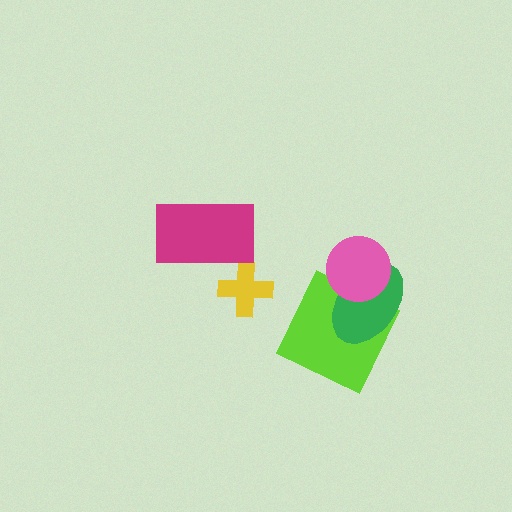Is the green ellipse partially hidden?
Yes, it is partially covered by another shape.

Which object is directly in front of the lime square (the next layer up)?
The green ellipse is directly in front of the lime square.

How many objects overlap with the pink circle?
2 objects overlap with the pink circle.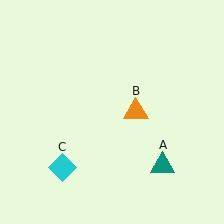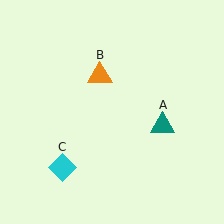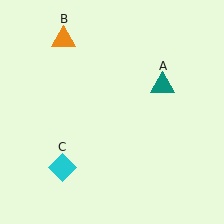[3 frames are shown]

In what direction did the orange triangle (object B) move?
The orange triangle (object B) moved up and to the left.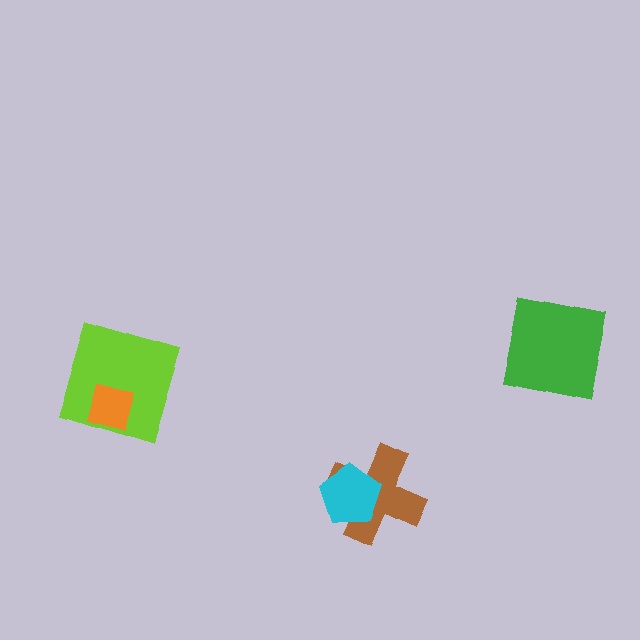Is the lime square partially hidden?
Yes, it is partially covered by another shape.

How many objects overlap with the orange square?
1 object overlaps with the orange square.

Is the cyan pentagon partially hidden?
No, no other shape covers it.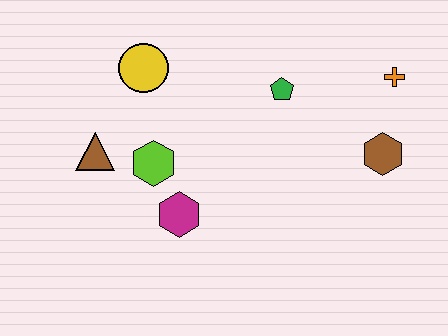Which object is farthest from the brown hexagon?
The brown triangle is farthest from the brown hexagon.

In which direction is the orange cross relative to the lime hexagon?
The orange cross is to the right of the lime hexagon.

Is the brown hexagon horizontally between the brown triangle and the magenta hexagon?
No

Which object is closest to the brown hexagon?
The orange cross is closest to the brown hexagon.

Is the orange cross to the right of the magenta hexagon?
Yes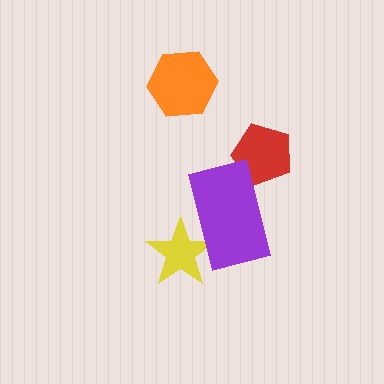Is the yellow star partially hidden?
Yes, it is partially covered by another shape.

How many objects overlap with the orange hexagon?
0 objects overlap with the orange hexagon.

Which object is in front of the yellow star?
The purple rectangle is in front of the yellow star.